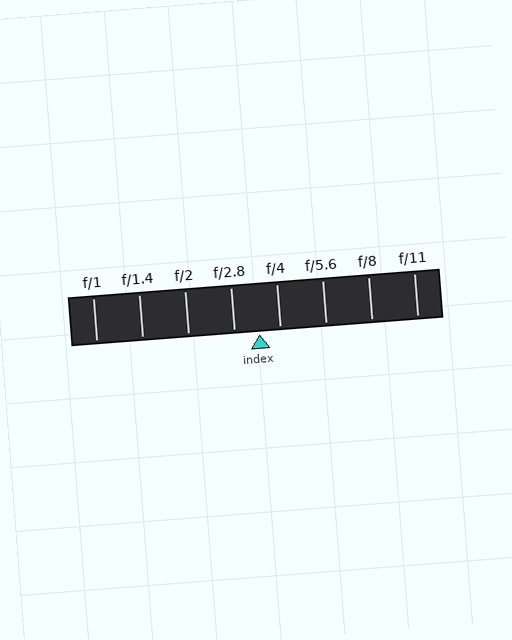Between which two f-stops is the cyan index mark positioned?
The index mark is between f/2.8 and f/4.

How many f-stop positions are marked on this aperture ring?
There are 8 f-stop positions marked.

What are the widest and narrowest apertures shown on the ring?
The widest aperture shown is f/1 and the narrowest is f/11.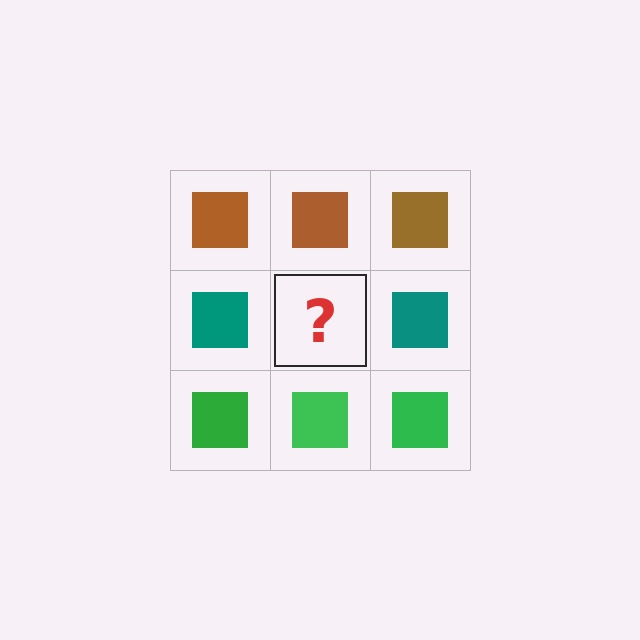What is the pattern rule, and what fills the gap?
The rule is that each row has a consistent color. The gap should be filled with a teal square.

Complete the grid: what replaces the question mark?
The question mark should be replaced with a teal square.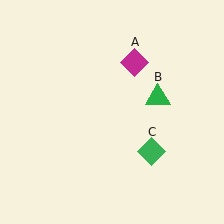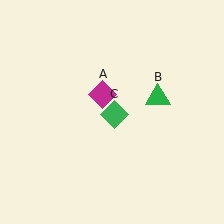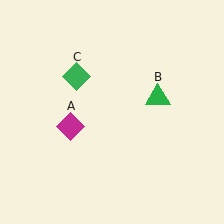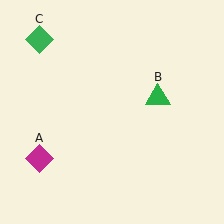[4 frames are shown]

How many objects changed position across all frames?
2 objects changed position: magenta diamond (object A), green diamond (object C).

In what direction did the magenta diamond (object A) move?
The magenta diamond (object A) moved down and to the left.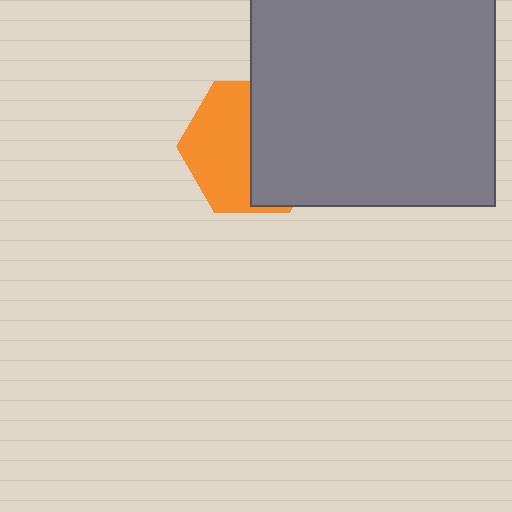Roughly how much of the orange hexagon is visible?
About half of it is visible (roughly 49%).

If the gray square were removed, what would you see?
You would see the complete orange hexagon.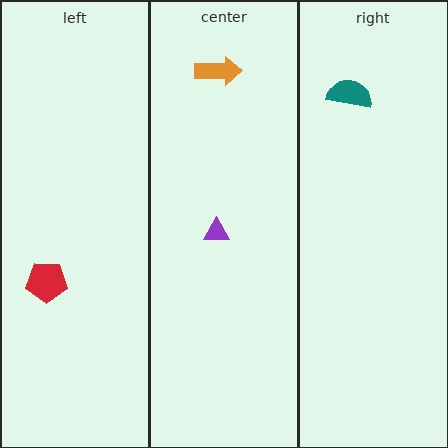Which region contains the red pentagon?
The left region.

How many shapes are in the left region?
1.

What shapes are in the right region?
The teal semicircle.